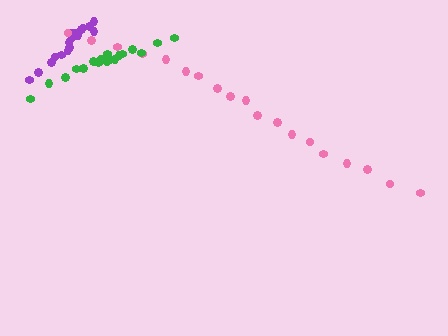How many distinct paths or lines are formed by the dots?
There are 3 distinct paths.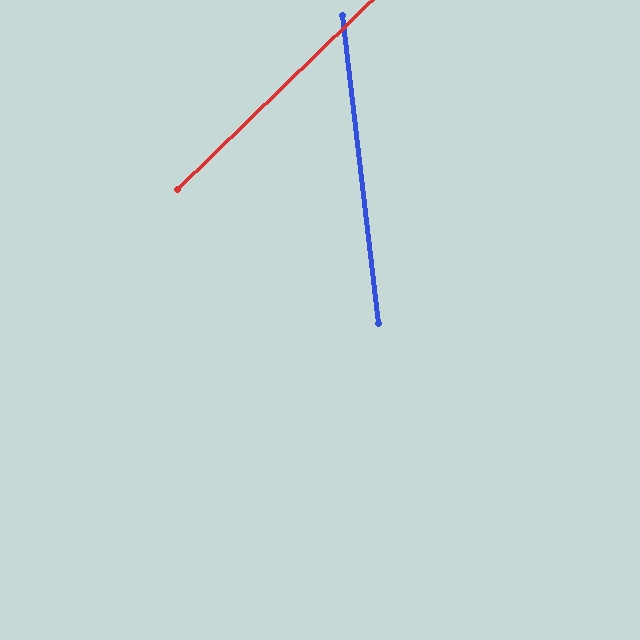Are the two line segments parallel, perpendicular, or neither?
Neither parallel nor perpendicular — they differ by about 53°.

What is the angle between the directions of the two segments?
Approximately 53 degrees.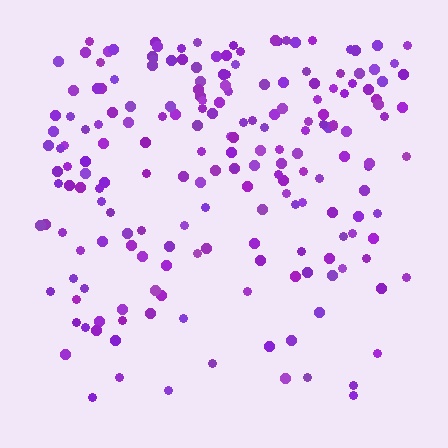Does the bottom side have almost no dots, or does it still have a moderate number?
Still a moderate number, just noticeably fewer than the top.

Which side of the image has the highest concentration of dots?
The top.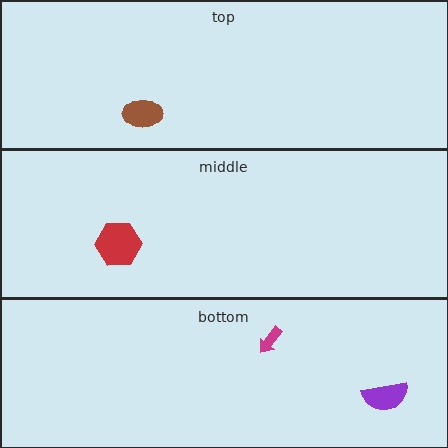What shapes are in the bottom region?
The purple semicircle, the magenta arrow.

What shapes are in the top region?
The brown ellipse.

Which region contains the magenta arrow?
The bottom region.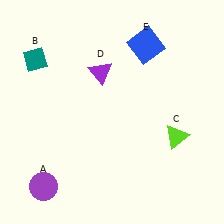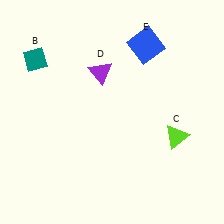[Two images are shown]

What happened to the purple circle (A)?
The purple circle (A) was removed in Image 2. It was in the bottom-left area of Image 1.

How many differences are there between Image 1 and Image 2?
There is 1 difference between the two images.